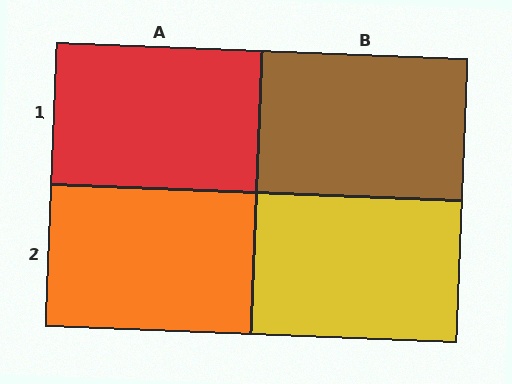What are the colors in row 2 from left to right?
Orange, yellow.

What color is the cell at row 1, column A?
Red.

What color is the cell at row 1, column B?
Brown.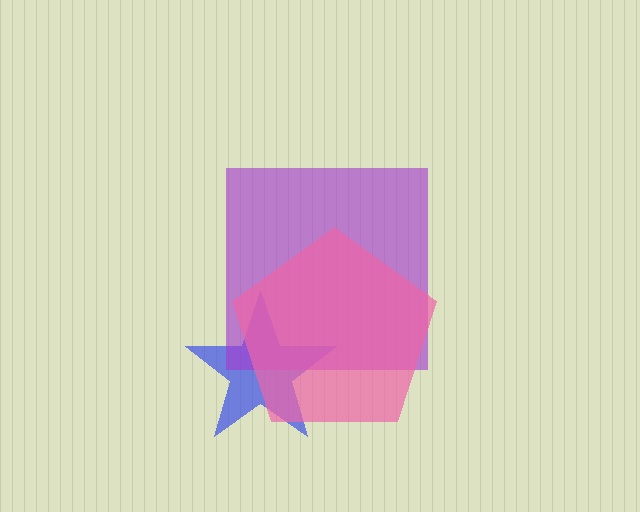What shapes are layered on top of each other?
The layered shapes are: a blue star, a purple square, a pink pentagon.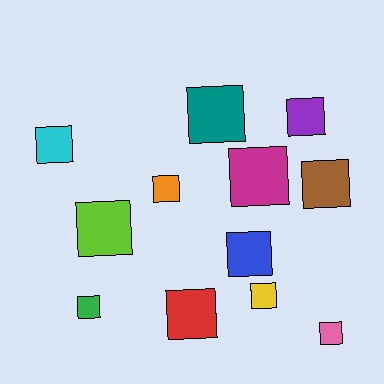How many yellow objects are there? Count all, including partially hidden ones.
There is 1 yellow object.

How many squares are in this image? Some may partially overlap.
There are 12 squares.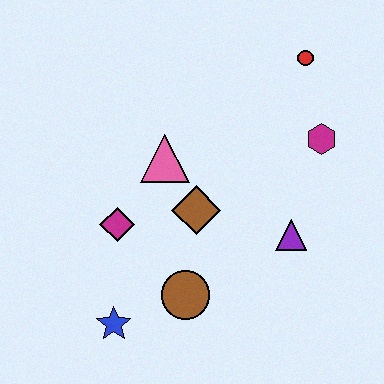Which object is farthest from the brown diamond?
The red circle is farthest from the brown diamond.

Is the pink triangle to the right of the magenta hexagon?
No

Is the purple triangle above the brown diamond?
No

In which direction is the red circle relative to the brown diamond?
The red circle is above the brown diamond.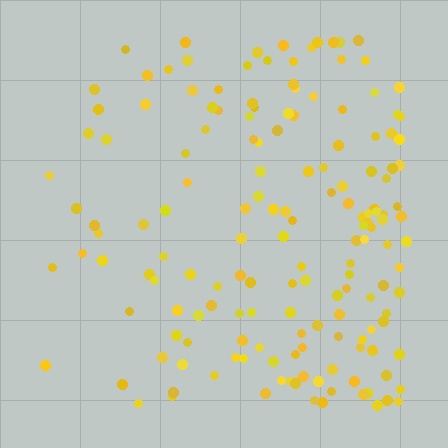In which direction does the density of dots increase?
From left to right, with the right side densest.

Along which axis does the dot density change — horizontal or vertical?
Horizontal.